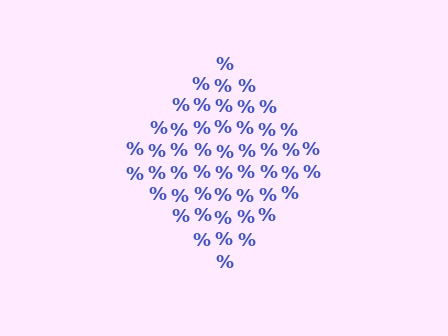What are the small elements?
The small elements are percent signs.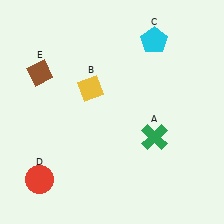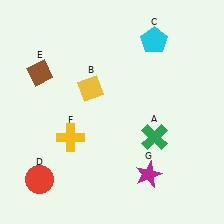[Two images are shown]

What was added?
A yellow cross (F), a magenta star (G) were added in Image 2.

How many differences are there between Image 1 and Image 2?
There are 2 differences between the two images.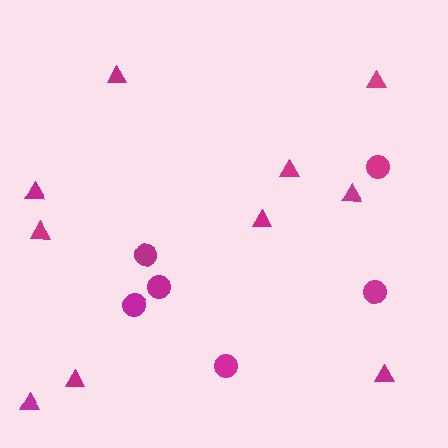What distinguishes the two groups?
There are 2 groups: one group of circles (6) and one group of triangles (10).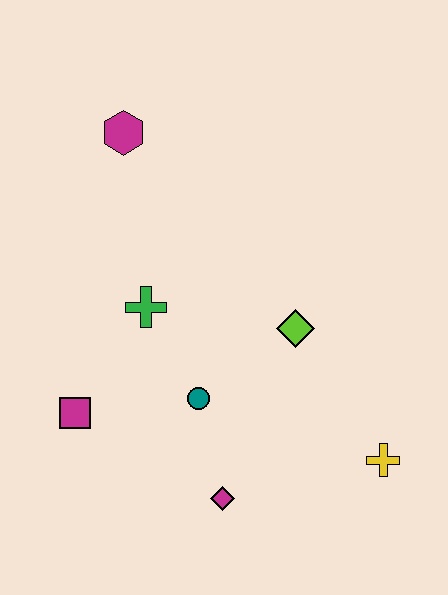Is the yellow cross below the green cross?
Yes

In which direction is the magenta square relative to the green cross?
The magenta square is below the green cross.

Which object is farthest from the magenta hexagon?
The yellow cross is farthest from the magenta hexagon.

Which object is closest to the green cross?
The teal circle is closest to the green cross.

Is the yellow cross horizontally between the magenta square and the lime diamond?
No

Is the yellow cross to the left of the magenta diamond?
No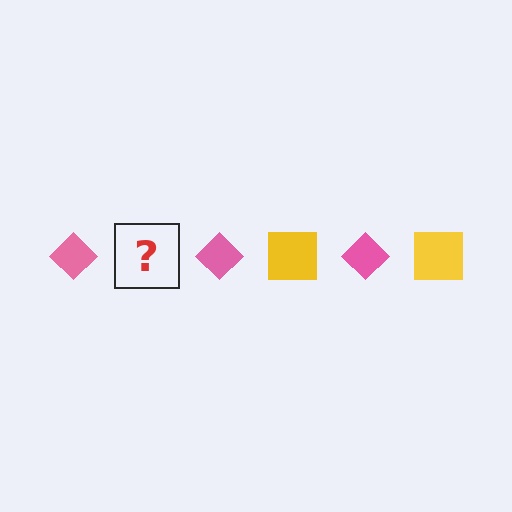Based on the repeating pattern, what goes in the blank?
The blank should be a yellow square.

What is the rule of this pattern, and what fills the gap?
The rule is that the pattern alternates between pink diamond and yellow square. The gap should be filled with a yellow square.